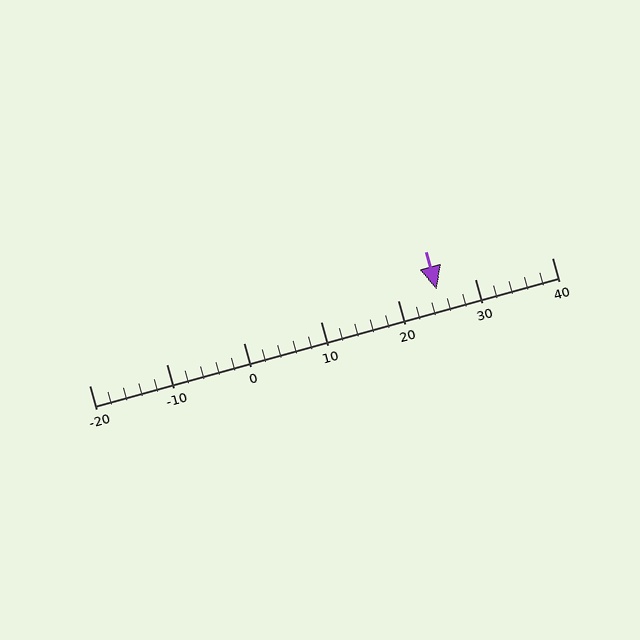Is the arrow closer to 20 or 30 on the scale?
The arrow is closer to 30.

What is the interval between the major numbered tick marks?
The major tick marks are spaced 10 units apart.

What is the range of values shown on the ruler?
The ruler shows values from -20 to 40.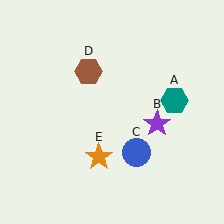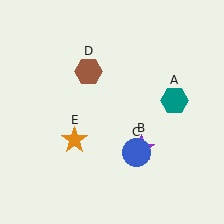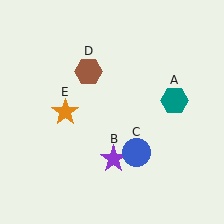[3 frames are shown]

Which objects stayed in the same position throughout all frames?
Teal hexagon (object A) and blue circle (object C) and brown hexagon (object D) remained stationary.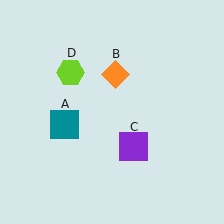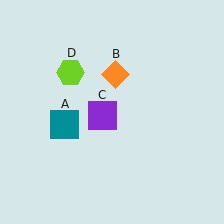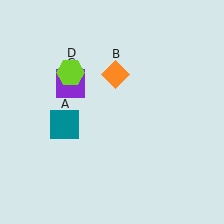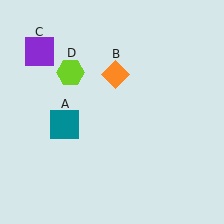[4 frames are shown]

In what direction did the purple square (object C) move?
The purple square (object C) moved up and to the left.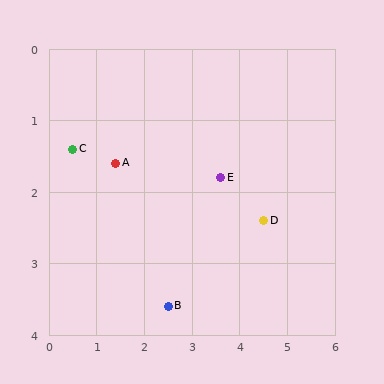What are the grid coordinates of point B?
Point B is at approximately (2.5, 3.6).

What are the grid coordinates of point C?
Point C is at approximately (0.5, 1.4).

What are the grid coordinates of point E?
Point E is at approximately (3.6, 1.8).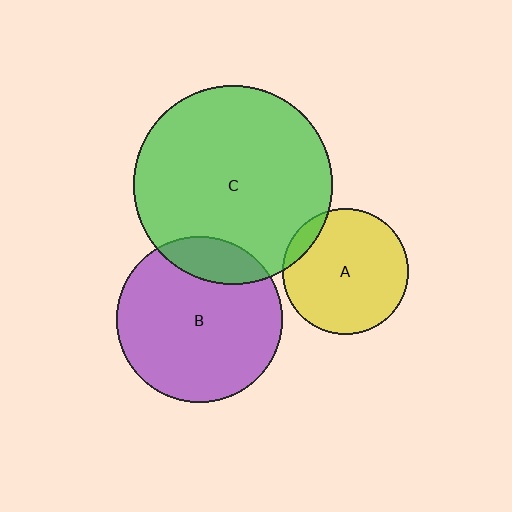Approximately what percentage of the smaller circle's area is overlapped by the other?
Approximately 15%.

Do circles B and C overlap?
Yes.